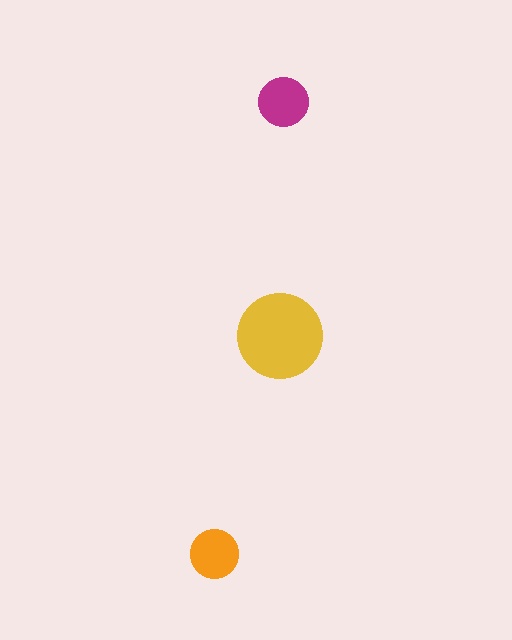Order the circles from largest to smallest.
the yellow one, the magenta one, the orange one.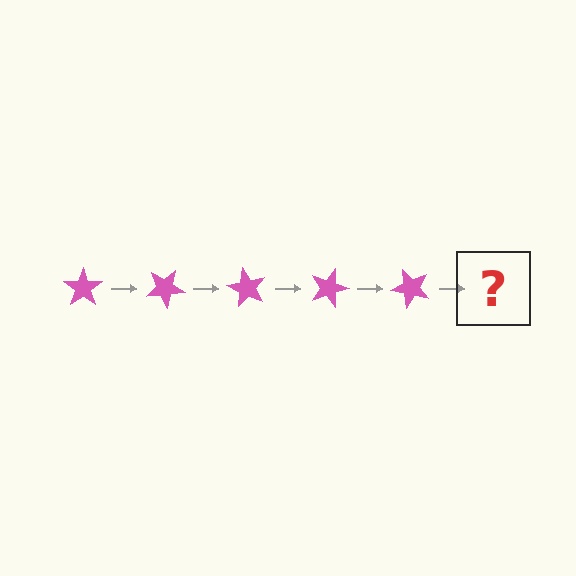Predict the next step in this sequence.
The next step is a pink star rotated 150 degrees.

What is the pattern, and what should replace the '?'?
The pattern is that the star rotates 30 degrees each step. The '?' should be a pink star rotated 150 degrees.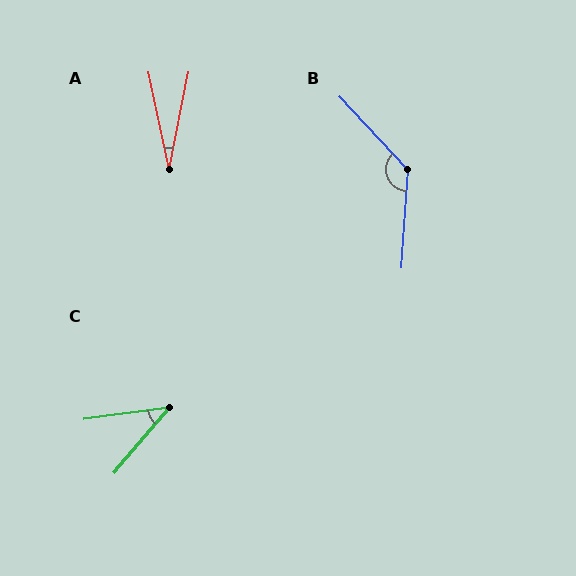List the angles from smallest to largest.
A (23°), C (42°), B (134°).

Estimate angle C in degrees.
Approximately 42 degrees.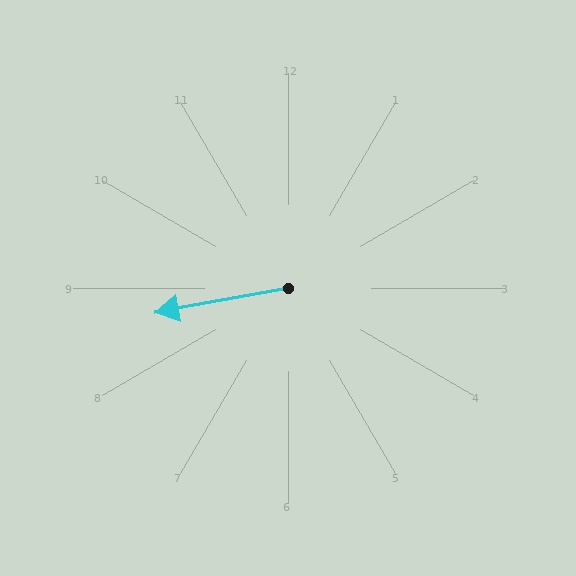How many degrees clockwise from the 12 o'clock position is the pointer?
Approximately 260 degrees.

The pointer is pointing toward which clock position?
Roughly 9 o'clock.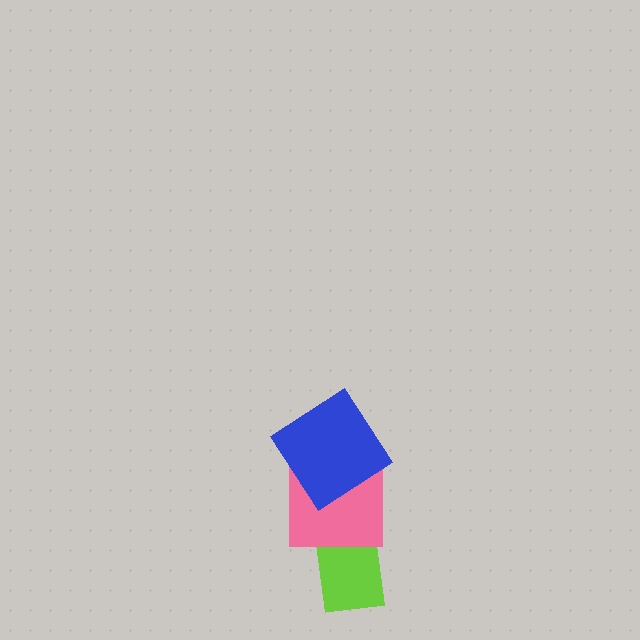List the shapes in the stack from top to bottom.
From top to bottom: the blue diamond, the pink square, the lime rectangle.